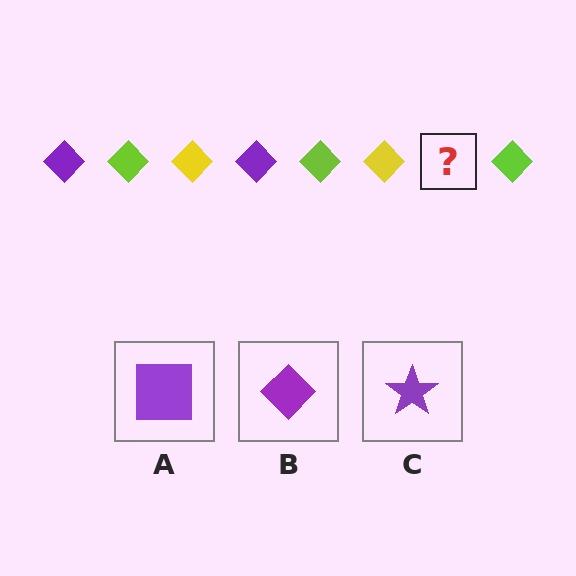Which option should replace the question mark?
Option B.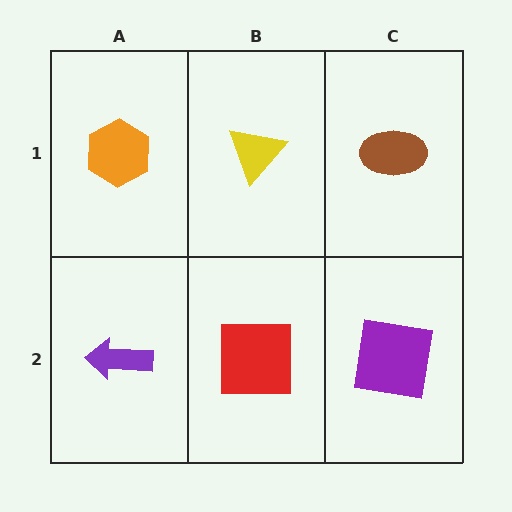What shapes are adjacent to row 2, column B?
A yellow triangle (row 1, column B), a purple arrow (row 2, column A), a purple square (row 2, column C).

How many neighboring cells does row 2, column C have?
2.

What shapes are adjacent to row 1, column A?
A purple arrow (row 2, column A), a yellow triangle (row 1, column B).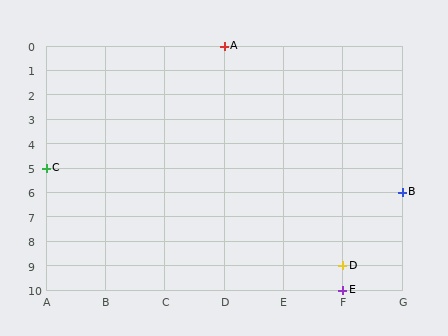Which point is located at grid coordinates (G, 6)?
Point B is at (G, 6).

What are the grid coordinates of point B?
Point B is at grid coordinates (G, 6).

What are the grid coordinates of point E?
Point E is at grid coordinates (F, 10).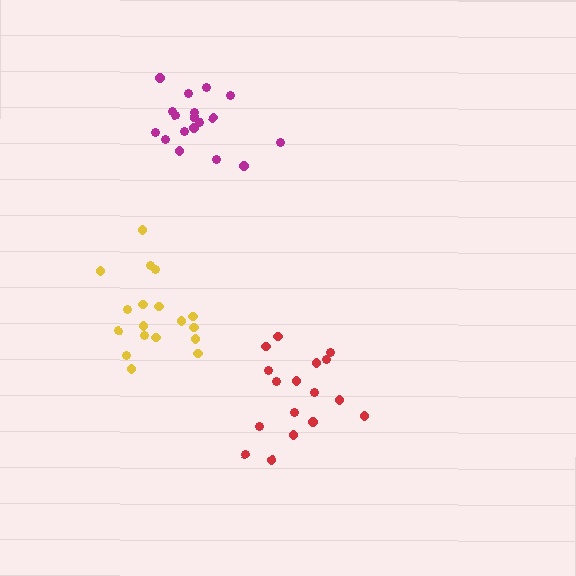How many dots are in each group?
Group 1: 18 dots, Group 2: 18 dots, Group 3: 17 dots (53 total).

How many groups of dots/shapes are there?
There are 3 groups.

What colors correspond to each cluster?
The clusters are colored: yellow, magenta, red.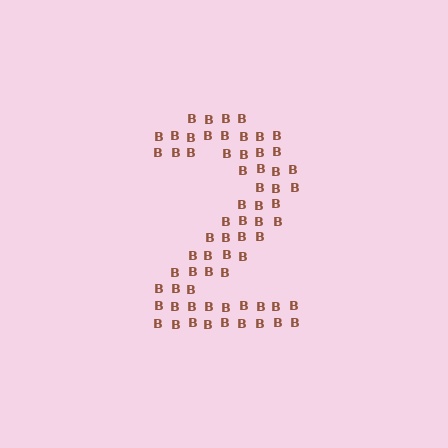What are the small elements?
The small elements are letter B's.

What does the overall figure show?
The overall figure shows the digit 2.